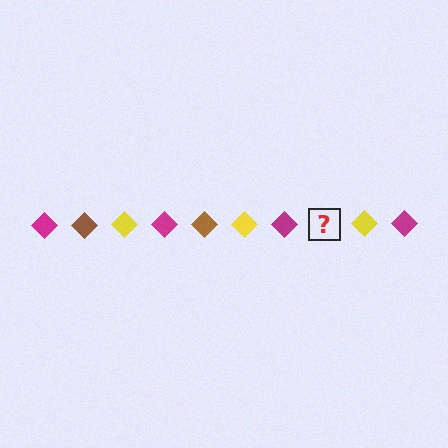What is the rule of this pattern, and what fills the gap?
The rule is that the pattern cycles through magenta, brown, yellow diamonds. The gap should be filled with a brown diamond.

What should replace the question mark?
The question mark should be replaced with a brown diamond.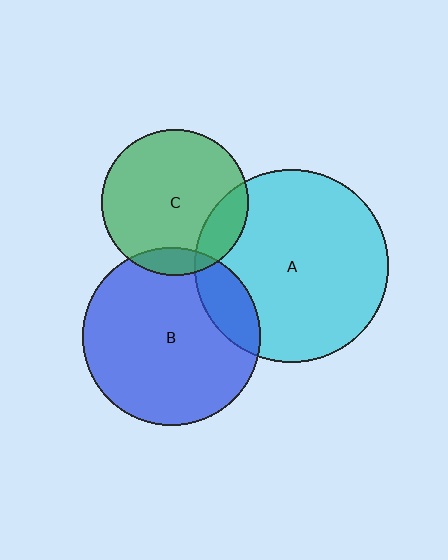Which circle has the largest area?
Circle A (cyan).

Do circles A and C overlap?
Yes.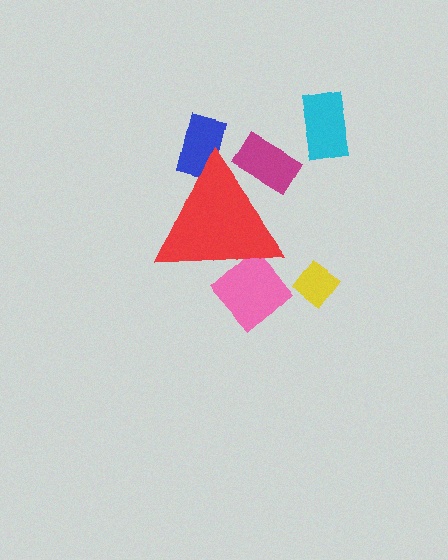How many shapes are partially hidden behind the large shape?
3 shapes are partially hidden.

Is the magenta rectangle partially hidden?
Yes, the magenta rectangle is partially hidden behind the red triangle.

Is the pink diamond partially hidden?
Yes, the pink diamond is partially hidden behind the red triangle.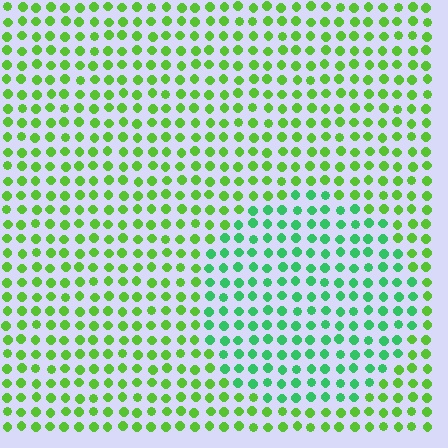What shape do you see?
I see a circle.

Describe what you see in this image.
The image is filled with small lime elements in a uniform arrangement. A circle-shaped region is visible where the elements are tinted to a slightly different hue, forming a subtle color boundary.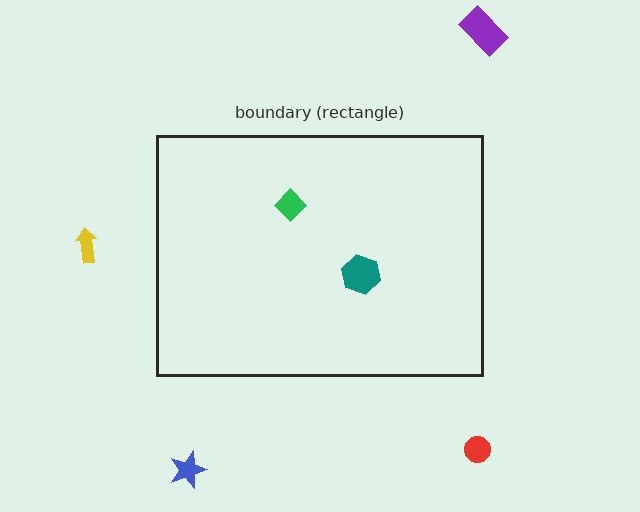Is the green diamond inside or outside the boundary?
Inside.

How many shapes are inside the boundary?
2 inside, 4 outside.